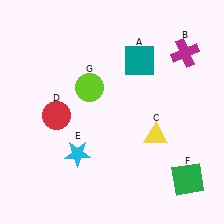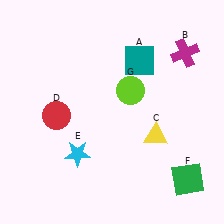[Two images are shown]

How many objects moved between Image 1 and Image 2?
1 object moved between the two images.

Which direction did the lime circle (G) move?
The lime circle (G) moved right.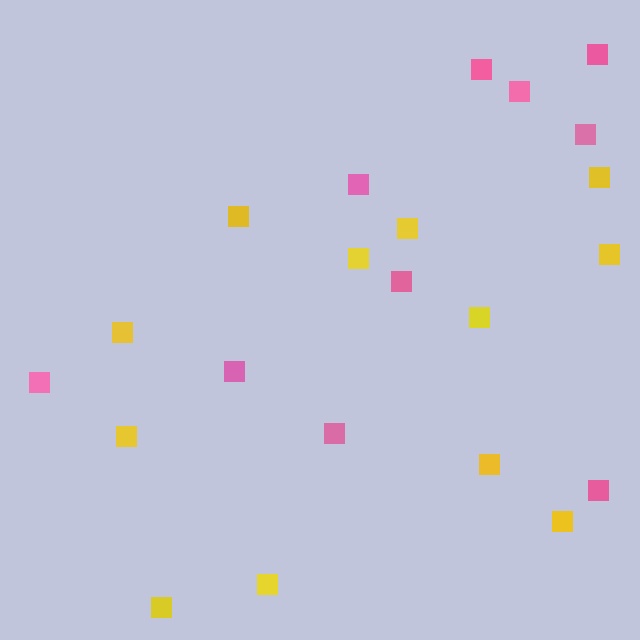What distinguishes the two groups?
There are 2 groups: one group of yellow squares (12) and one group of pink squares (10).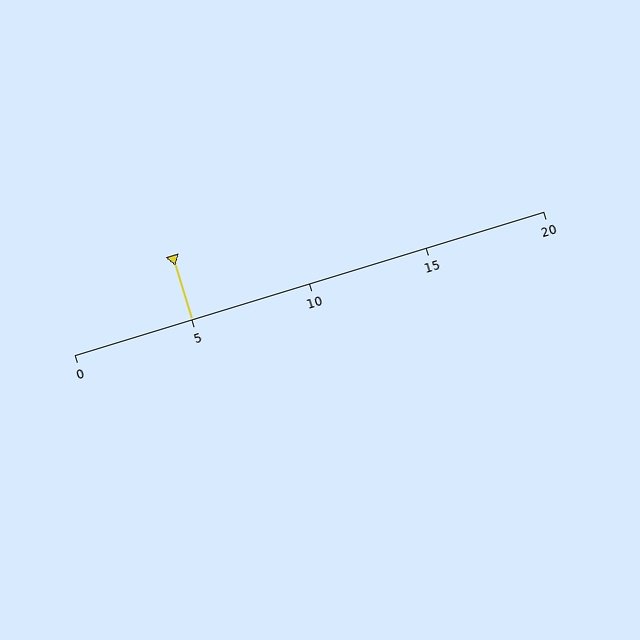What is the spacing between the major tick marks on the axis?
The major ticks are spaced 5 apart.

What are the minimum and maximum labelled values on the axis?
The axis runs from 0 to 20.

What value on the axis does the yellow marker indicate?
The marker indicates approximately 5.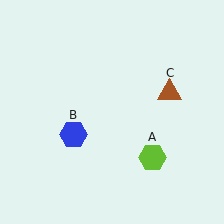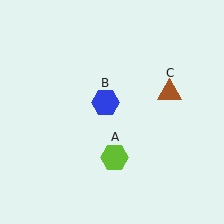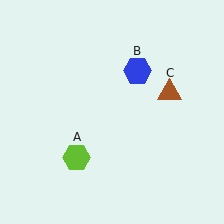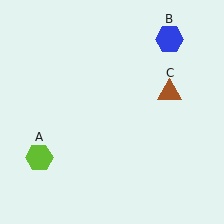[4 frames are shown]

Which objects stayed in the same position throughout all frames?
Brown triangle (object C) remained stationary.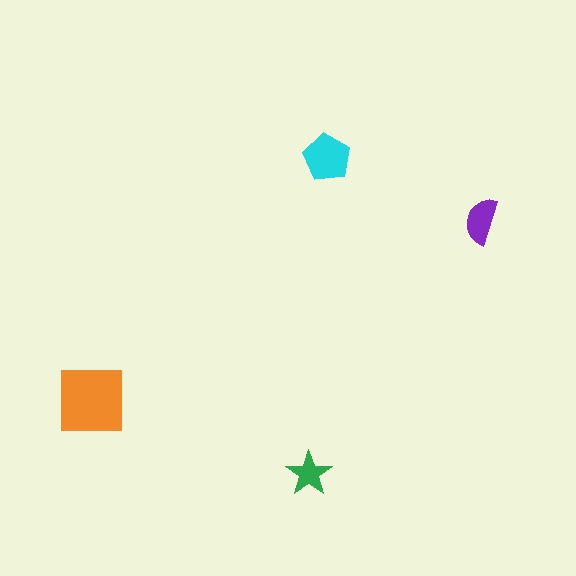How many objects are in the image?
There are 4 objects in the image.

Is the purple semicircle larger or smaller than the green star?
Larger.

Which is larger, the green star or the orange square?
The orange square.